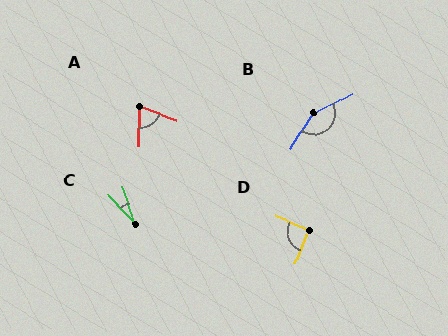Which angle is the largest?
B, at approximately 149 degrees.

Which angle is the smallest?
C, at approximately 25 degrees.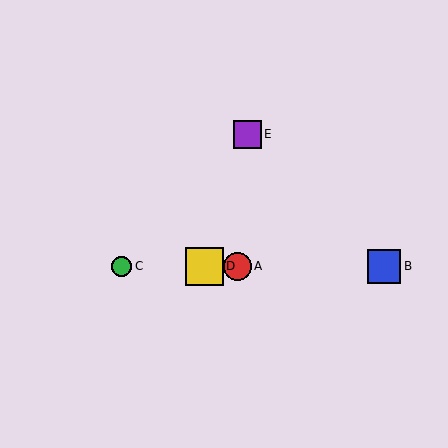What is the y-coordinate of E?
Object E is at y≈134.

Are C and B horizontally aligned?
Yes, both are at y≈266.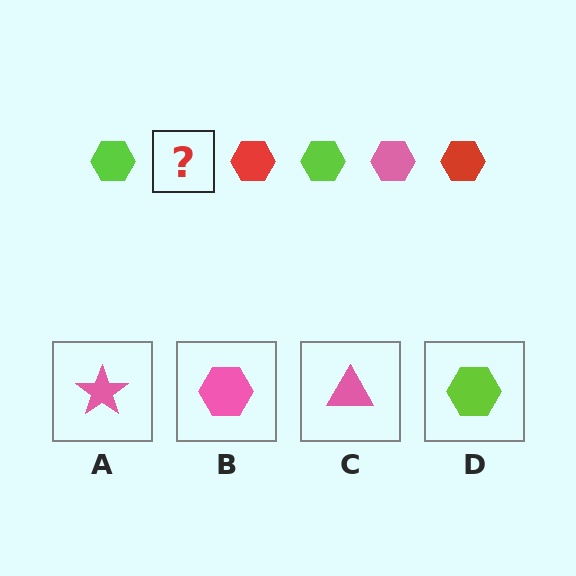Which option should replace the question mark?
Option B.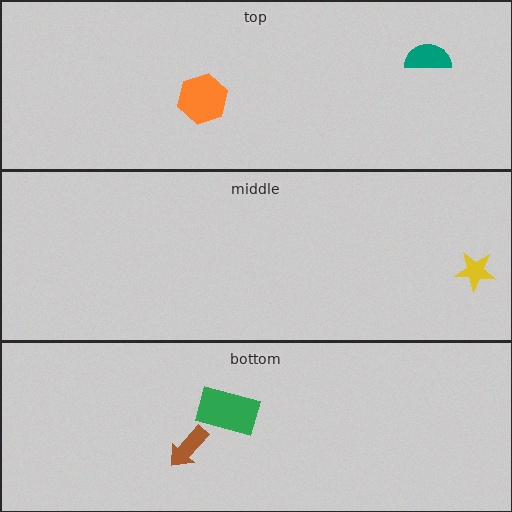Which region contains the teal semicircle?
The top region.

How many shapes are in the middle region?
1.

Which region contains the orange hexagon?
The top region.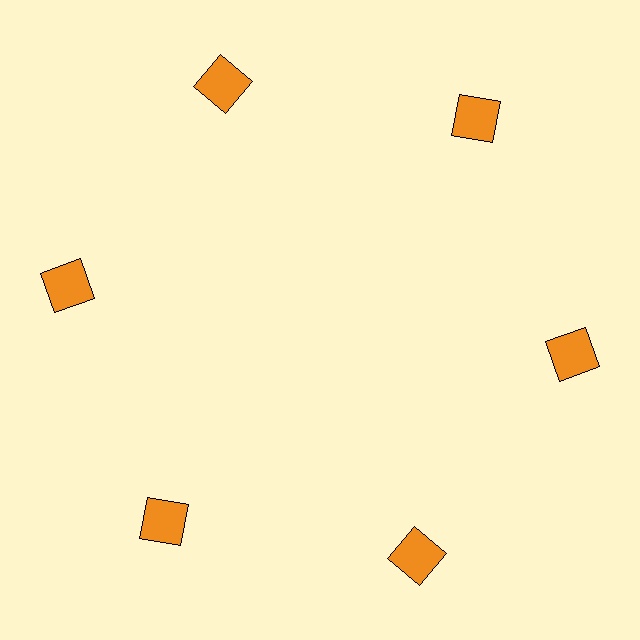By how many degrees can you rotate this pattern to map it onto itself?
The pattern maps onto itself every 60 degrees of rotation.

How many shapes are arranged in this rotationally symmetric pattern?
There are 6 shapes, arranged in 6 groups of 1.